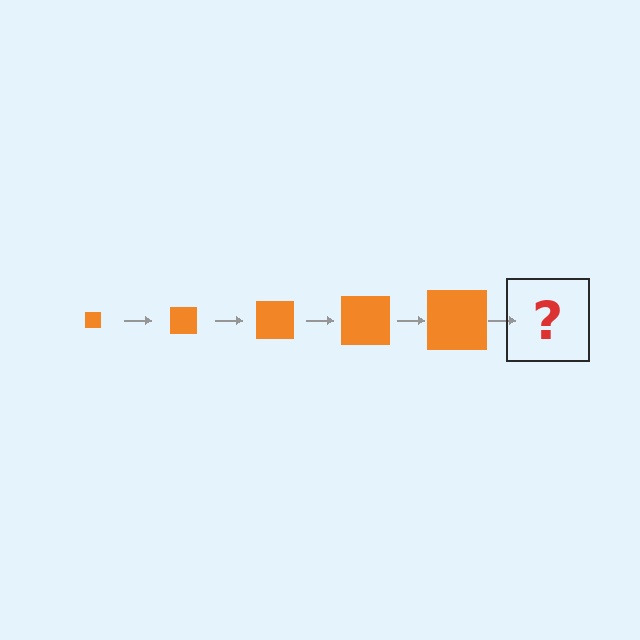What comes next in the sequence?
The next element should be an orange square, larger than the previous one.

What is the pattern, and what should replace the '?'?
The pattern is that the square gets progressively larger each step. The '?' should be an orange square, larger than the previous one.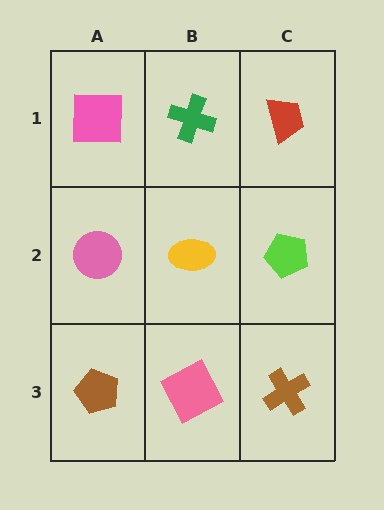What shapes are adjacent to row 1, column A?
A pink circle (row 2, column A), a green cross (row 1, column B).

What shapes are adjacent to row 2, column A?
A pink square (row 1, column A), a brown pentagon (row 3, column A), a yellow ellipse (row 2, column B).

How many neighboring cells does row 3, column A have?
2.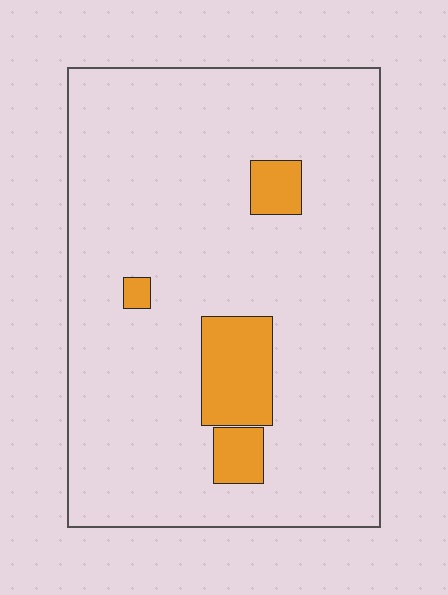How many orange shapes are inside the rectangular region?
4.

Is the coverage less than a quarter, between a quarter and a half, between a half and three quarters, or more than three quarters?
Less than a quarter.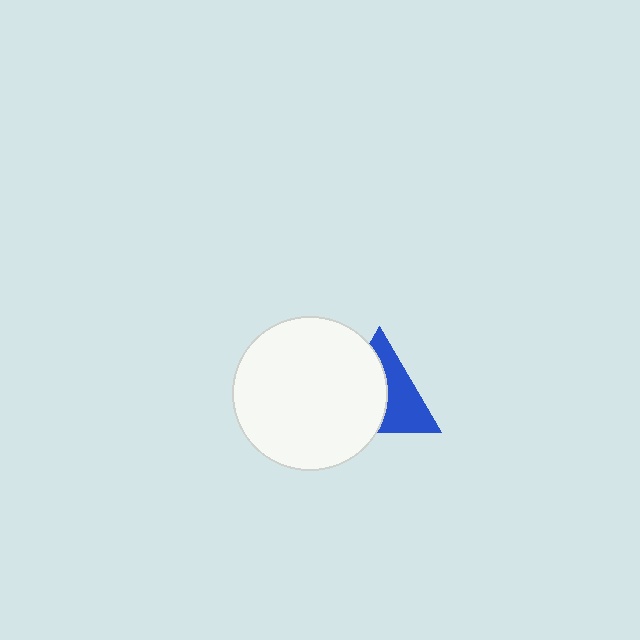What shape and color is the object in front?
The object in front is a white circle.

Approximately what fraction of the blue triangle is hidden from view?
Roughly 53% of the blue triangle is hidden behind the white circle.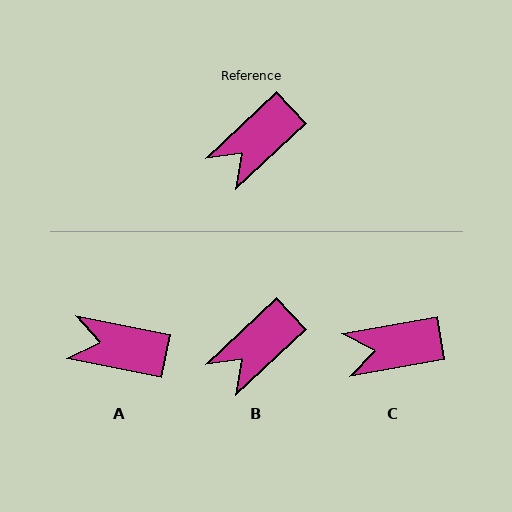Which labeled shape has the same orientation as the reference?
B.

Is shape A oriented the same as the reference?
No, it is off by about 55 degrees.